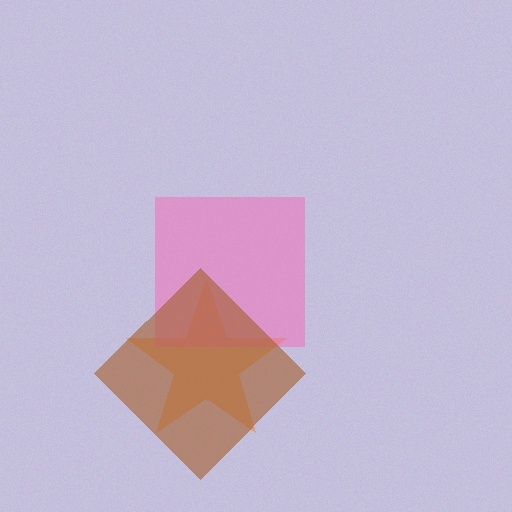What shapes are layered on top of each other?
The layered shapes are: an orange star, a pink square, a brown diamond.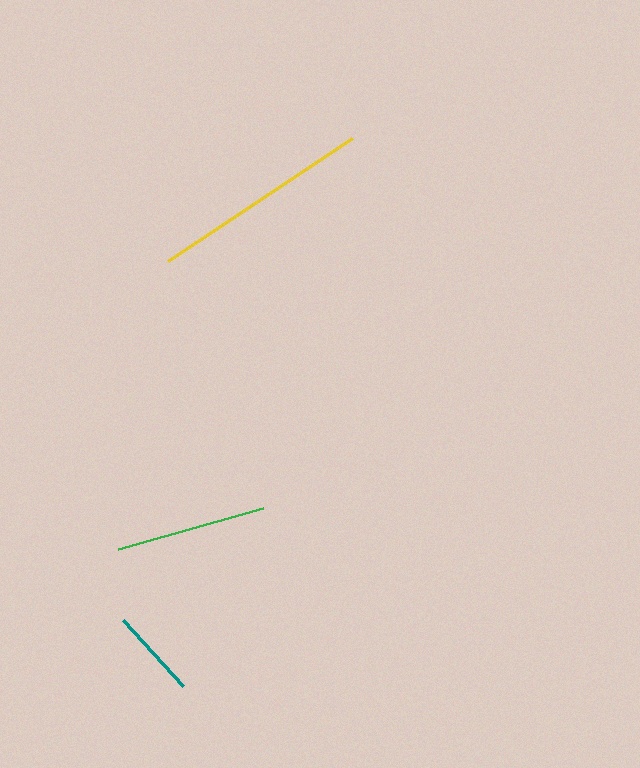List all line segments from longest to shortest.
From longest to shortest: yellow, green, teal.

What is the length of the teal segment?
The teal segment is approximately 90 pixels long.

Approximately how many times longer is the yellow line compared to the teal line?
The yellow line is approximately 2.5 times the length of the teal line.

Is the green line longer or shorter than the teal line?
The green line is longer than the teal line.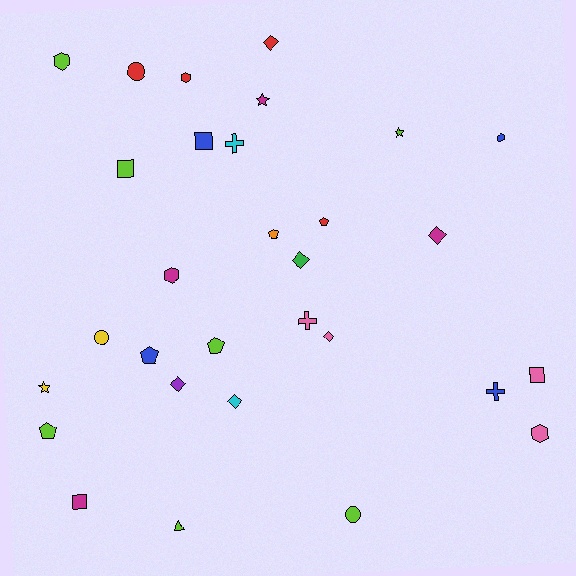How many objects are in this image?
There are 30 objects.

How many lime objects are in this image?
There are 7 lime objects.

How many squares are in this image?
There are 4 squares.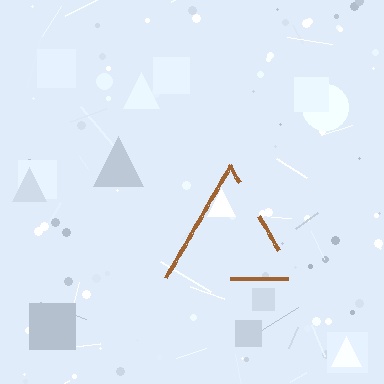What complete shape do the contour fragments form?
The contour fragments form a triangle.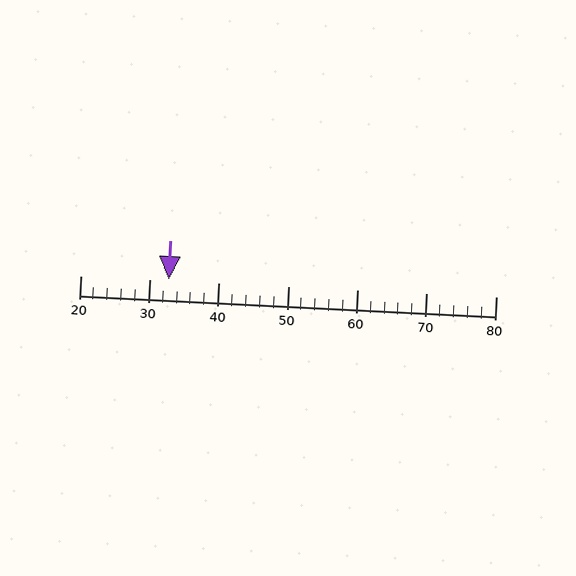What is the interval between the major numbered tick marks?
The major tick marks are spaced 10 units apart.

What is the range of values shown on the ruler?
The ruler shows values from 20 to 80.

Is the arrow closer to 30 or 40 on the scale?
The arrow is closer to 30.